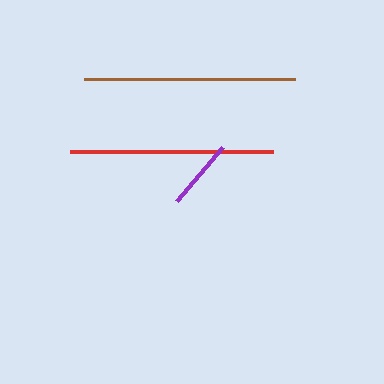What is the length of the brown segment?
The brown segment is approximately 211 pixels long.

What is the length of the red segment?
The red segment is approximately 203 pixels long.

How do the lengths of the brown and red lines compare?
The brown and red lines are approximately the same length.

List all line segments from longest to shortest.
From longest to shortest: brown, red, purple.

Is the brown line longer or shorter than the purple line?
The brown line is longer than the purple line.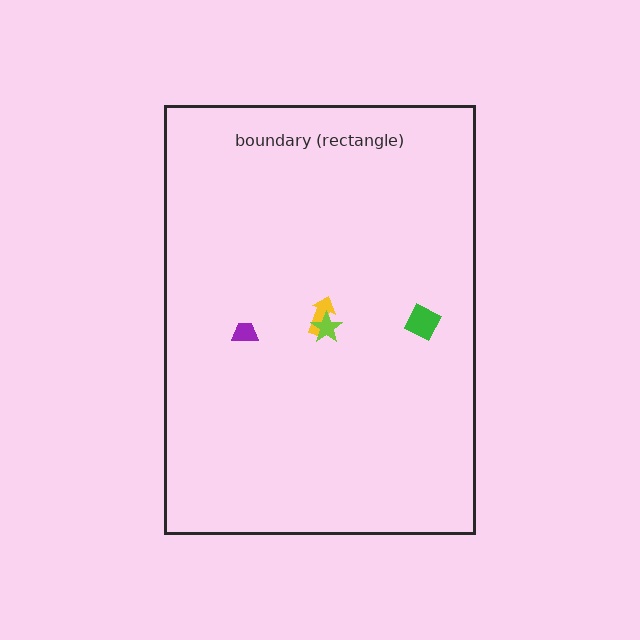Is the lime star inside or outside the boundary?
Inside.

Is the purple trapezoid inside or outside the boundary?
Inside.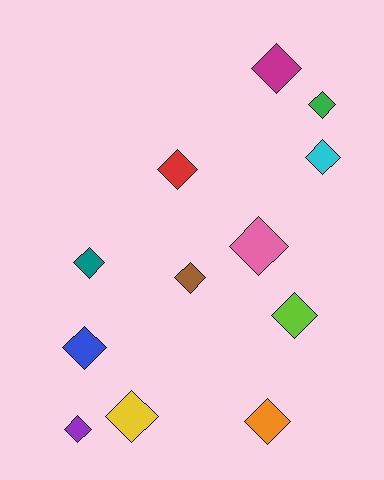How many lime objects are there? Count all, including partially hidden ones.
There is 1 lime object.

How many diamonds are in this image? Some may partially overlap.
There are 12 diamonds.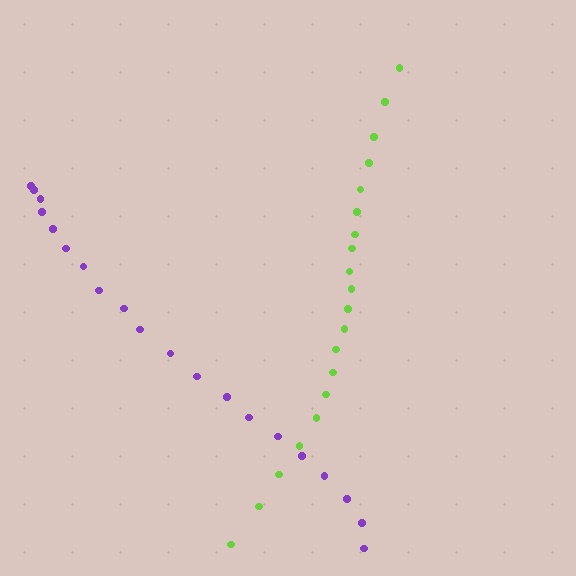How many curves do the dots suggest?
There are 2 distinct paths.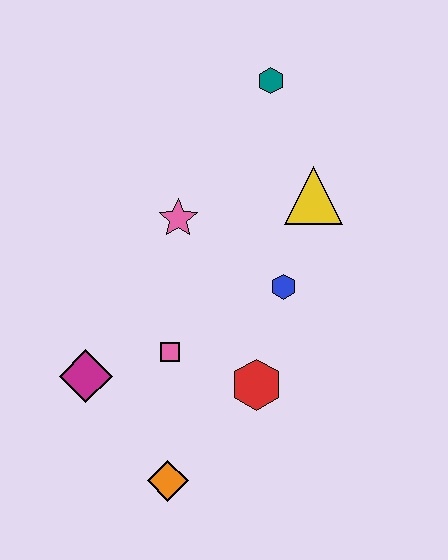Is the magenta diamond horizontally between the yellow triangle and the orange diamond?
No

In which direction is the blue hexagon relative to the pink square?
The blue hexagon is to the right of the pink square.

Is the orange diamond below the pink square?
Yes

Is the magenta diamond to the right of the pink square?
No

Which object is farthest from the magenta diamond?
The teal hexagon is farthest from the magenta diamond.